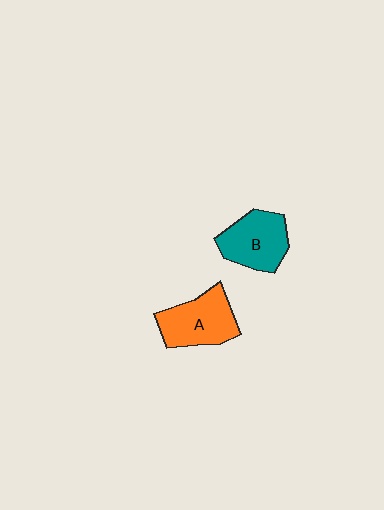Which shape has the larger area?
Shape A (orange).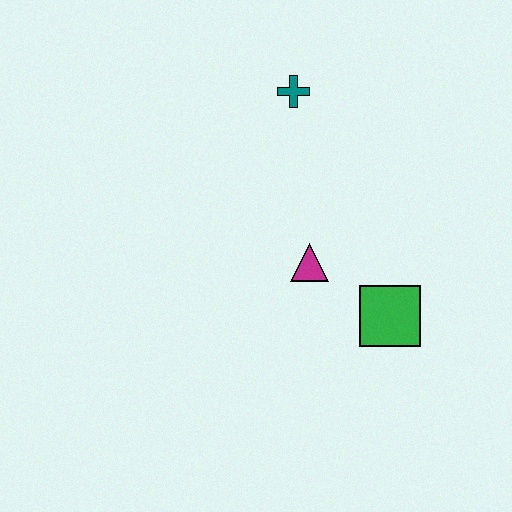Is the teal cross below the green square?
No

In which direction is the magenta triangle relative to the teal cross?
The magenta triangle is below the teal cross.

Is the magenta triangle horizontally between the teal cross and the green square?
Yes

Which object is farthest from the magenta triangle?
The teal cross is farthest from the magenta triangle.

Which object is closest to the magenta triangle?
The green square is closest to the magenta triangle.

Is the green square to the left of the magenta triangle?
No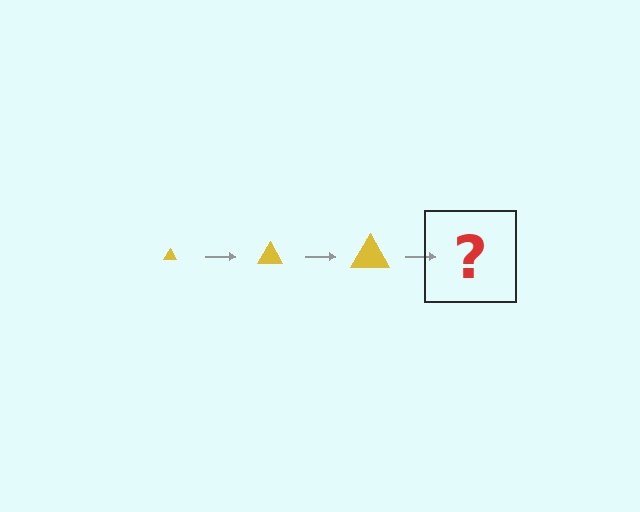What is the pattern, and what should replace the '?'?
The pattern is that the triangle gets progressively larger each step. The '?' should be a yellow triangle, larger than the previous one.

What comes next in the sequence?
The next element should be a yellow triangle, larger than the previous one.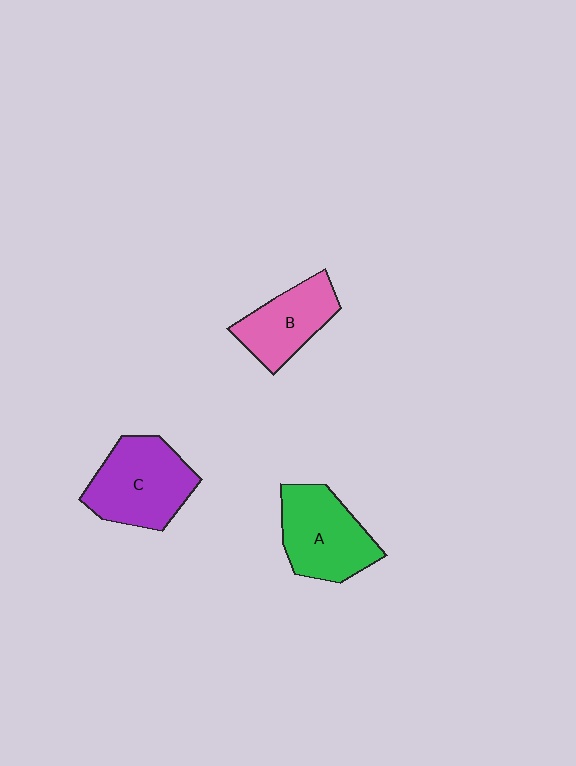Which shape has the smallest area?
Shape B (pink).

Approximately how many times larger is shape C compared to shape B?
Approximately 1.4 times.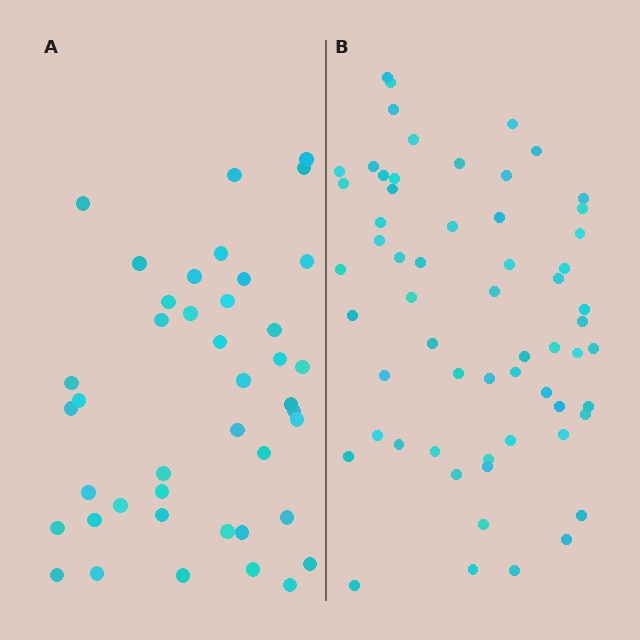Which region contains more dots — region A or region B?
Region B (the right region) has more dots.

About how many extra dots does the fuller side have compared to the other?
Region B has approximately 20 more dots than region A.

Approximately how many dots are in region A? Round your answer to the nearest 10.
About 40 dots. (The exact count is 42, which rounds to 40.)